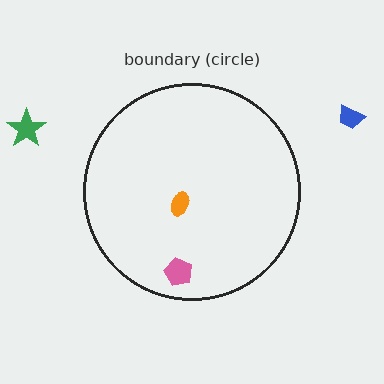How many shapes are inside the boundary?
2 inside, 2 outside.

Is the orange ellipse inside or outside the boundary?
Inside.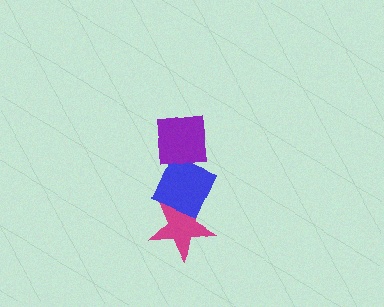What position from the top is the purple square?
The purple square is 1st from the top.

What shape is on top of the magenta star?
The blue diamond is on top of the magenta star.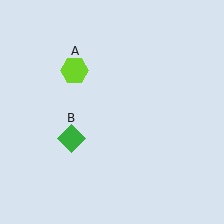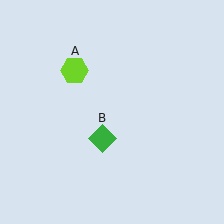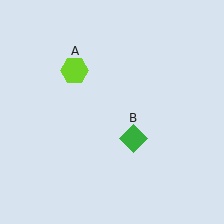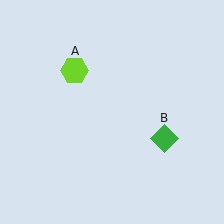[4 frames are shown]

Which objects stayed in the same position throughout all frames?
Lime hexagon (object A) remained stationary.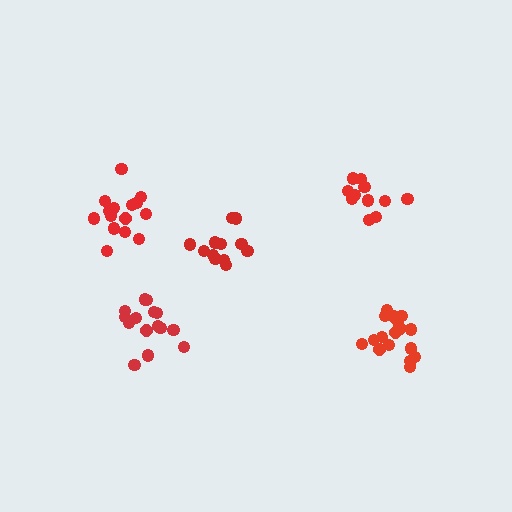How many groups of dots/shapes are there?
There are 5 groups.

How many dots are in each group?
Group 1: 16 dots, Group 2: 11 dots, Group 3: 12 dots, Group 4: 17 dots, Group 5: 16 dots (72 total).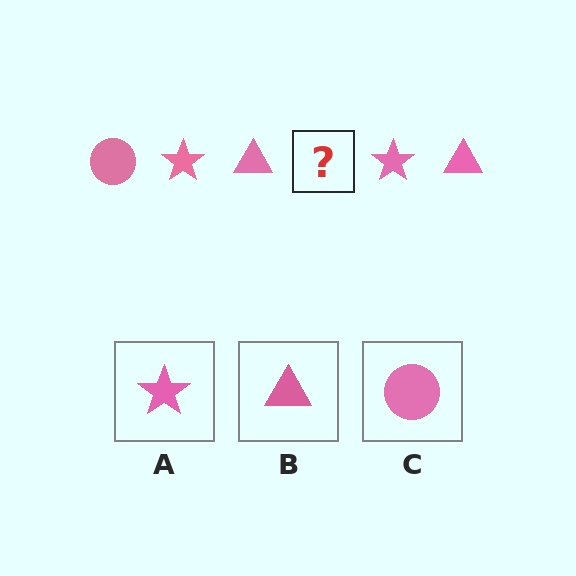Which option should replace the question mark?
Option C.